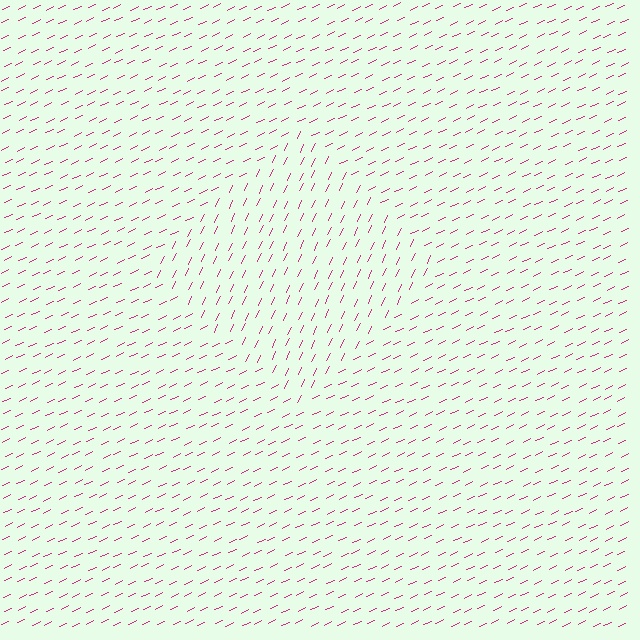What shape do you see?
I see a diamond.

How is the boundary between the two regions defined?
The boundary is defined purely by a change in line orientation (approximately 39 degrees difference). All lines are the same color and thickness.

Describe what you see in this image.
The image is filled with small magenta line segments. A diamond region in the image has lines oriented differently from the surrounding lines, creating a visible texture boundary.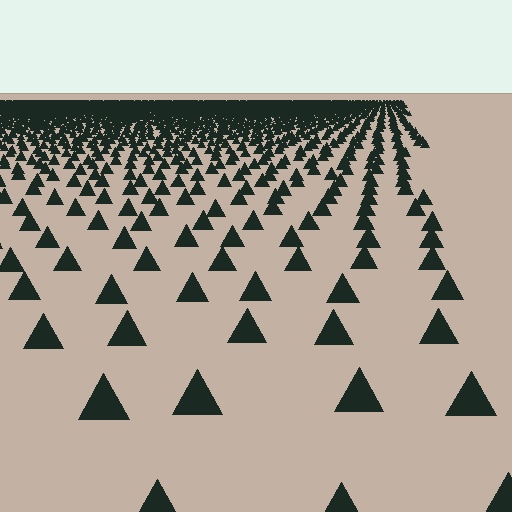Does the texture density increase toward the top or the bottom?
Density increases toward the top.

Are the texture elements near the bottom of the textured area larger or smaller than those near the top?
Larger. Near the bottom, elements are closer to the viewer and appear at a bigger on-screen size.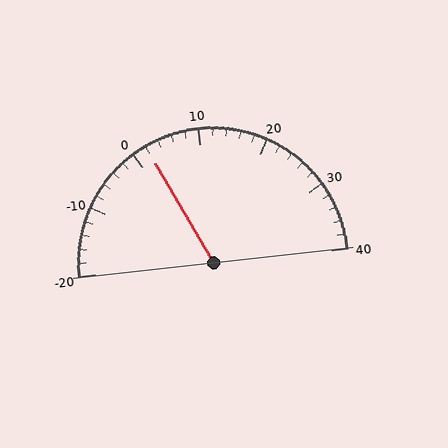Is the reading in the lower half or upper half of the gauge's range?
The reading is in the lower half of the range (-20 to 40).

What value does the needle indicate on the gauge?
The needle indicates approximately 2.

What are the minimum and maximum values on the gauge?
The gauge ranges from -20 to 40.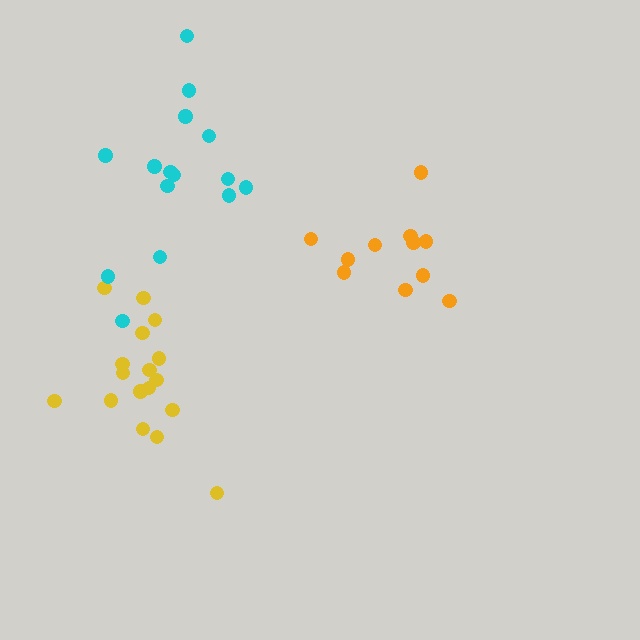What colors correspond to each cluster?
The clusters are colored: orange, yellow, cyan.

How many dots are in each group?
Group 1: 11 dots, Group 2: 17 dots, Group 3: 15 dots (43 total).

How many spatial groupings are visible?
There are 3 spatial groupings.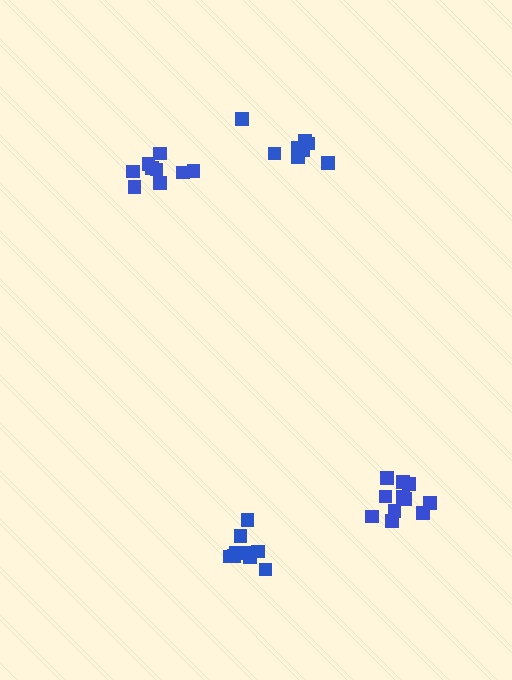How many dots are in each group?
Group 1: 11 dots, Group 2: 9 dots, Group 3: 10 dots, Group 4: 9 dots (39 total).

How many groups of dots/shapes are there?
There are 4 groups.